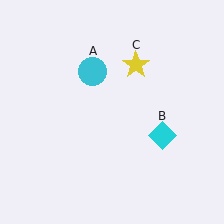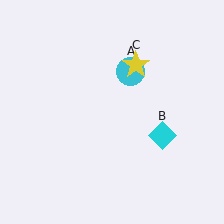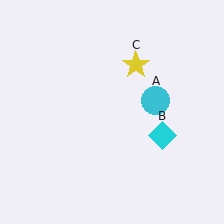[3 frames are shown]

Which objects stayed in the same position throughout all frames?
Cyan diamond (object B) and yellow star (object C) remained stationary.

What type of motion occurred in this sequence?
The cyan circle (object A) rotated clockwise around the center of the scene.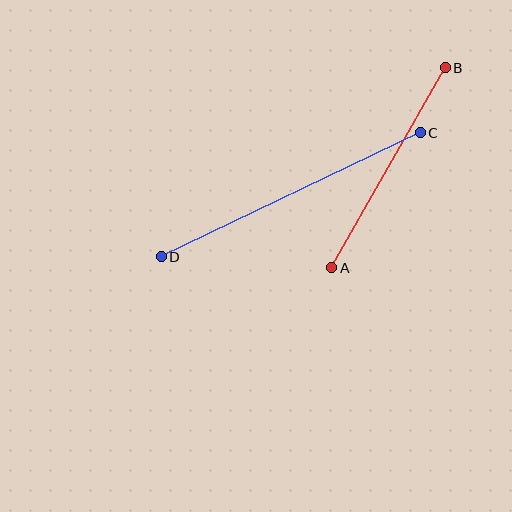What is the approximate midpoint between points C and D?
The midpoint is at approximately (291, 195) pixels.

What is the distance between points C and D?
The distance is approximately 287 pixels.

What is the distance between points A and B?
The distance is approximately 230 pixels.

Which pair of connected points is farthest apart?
Points C and D are farthest apart.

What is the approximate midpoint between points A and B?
The midpoint is at approximately (388, 168) pixels.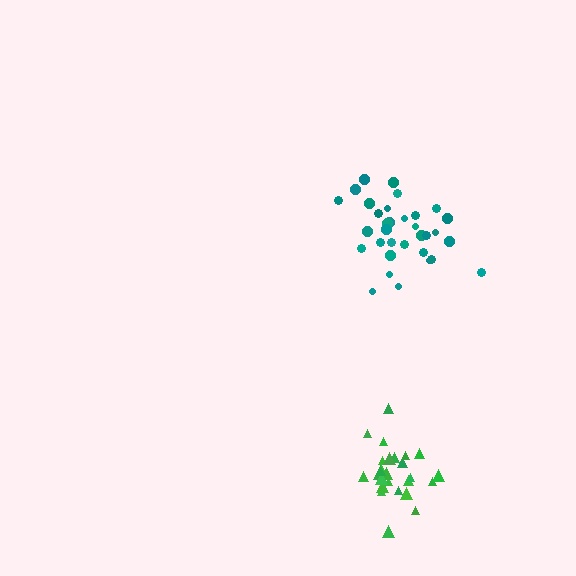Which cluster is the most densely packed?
Teal.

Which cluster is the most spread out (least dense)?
Green.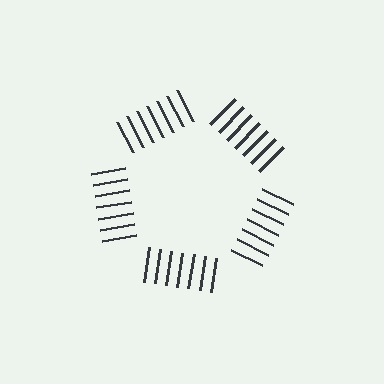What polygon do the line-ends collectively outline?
An illusory pentagon — the line segments terminate on its edges but no continuous stroke is drawn.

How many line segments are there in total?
35 — 7 along each of the 5 edges.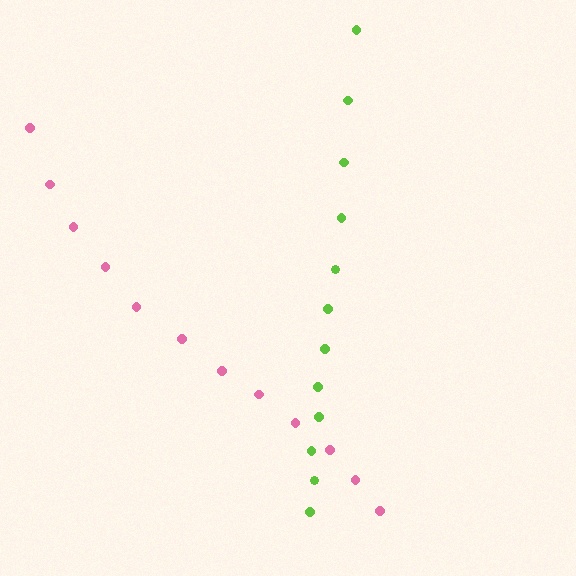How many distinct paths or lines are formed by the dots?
There are 2 distinct paths.